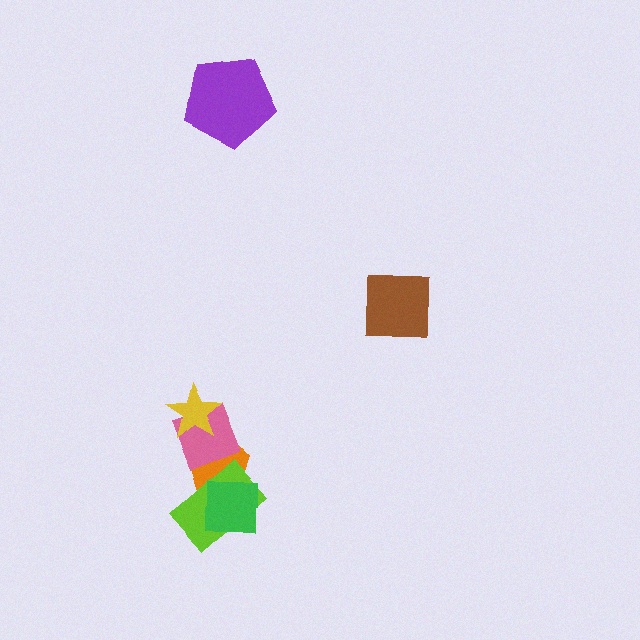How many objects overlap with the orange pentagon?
3 objects overlap with the orange pentagon.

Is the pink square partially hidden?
Yes, it is partially covered by another shape.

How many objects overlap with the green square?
2 objects overlap with the green square.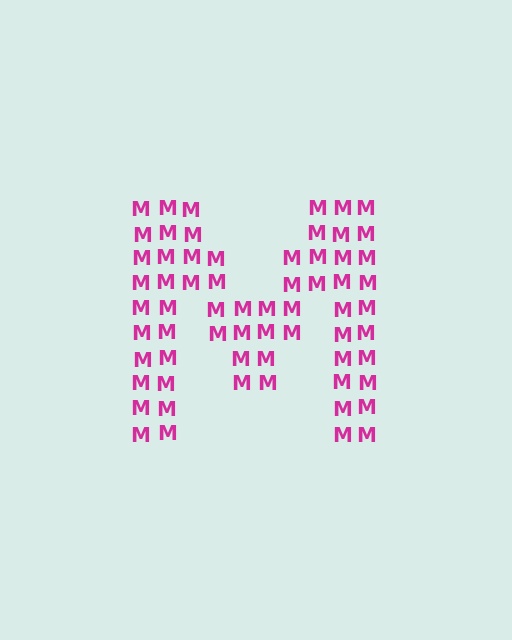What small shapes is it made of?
It is made of small letter M's.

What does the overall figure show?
The overall figure shows the letter M.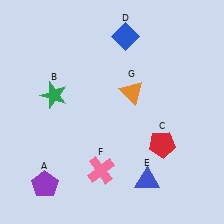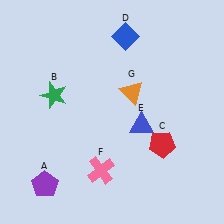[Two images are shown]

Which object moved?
The blue triangle (E) moved up.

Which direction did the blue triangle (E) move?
The blue triangle (E) moved up.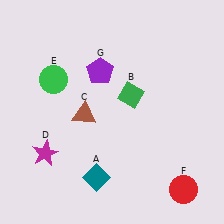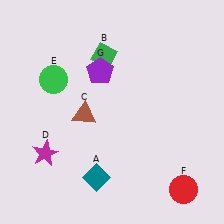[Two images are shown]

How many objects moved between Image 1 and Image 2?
1 object moved between the two images.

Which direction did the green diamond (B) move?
The green diamond (B) moved up.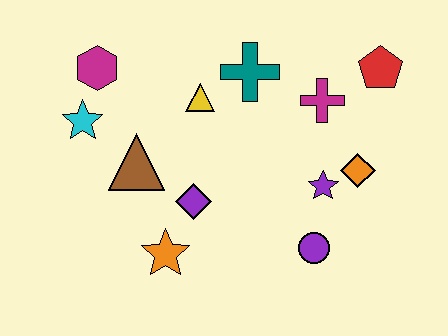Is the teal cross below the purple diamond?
No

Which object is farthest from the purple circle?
The magenta hexagon is farthest from the purple circle.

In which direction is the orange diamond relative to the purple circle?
The orange diamond is above the purple circle.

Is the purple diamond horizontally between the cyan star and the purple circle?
Yes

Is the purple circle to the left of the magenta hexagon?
No